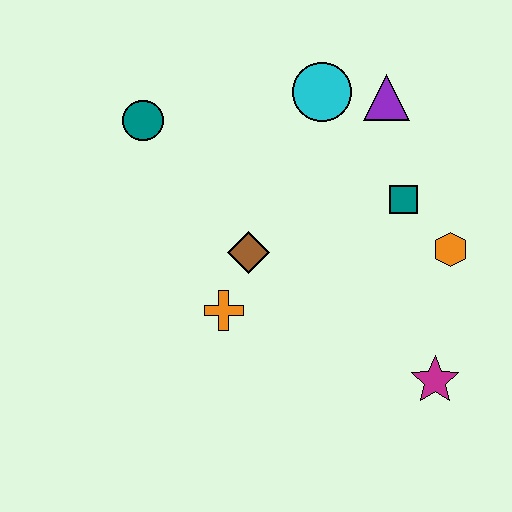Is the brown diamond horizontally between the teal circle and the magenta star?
Yes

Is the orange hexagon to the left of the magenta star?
No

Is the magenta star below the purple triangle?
Yes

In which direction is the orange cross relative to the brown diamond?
The orange cross is below the brown diamond.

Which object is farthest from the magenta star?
The teal circle is farthest from the magenta star.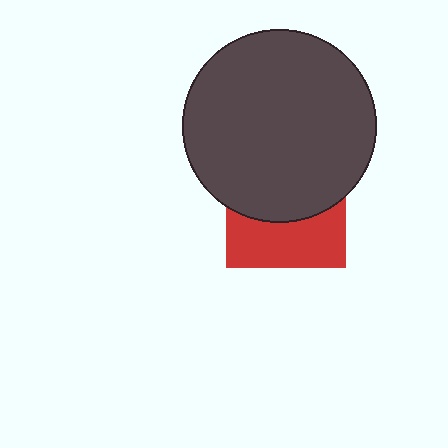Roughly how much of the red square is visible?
A small part of it is visible (roughly 43%).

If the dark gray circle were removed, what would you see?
You would see the complete red square.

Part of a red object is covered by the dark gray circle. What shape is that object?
It is a square.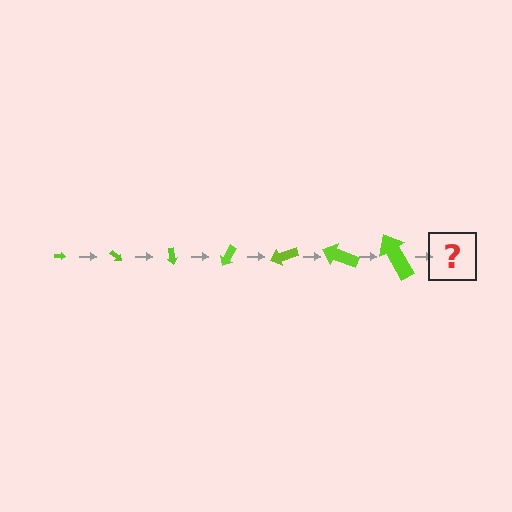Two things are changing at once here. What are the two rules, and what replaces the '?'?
The two rules are that the arrow grows larger each step and it rotates 40 degrees each step. The '?' should be an arrow, larger than the previous one and rotated 280 degrees from the start.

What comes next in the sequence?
The next element should be an arrow, larger than the previous one and rotated 280 degrees from the start.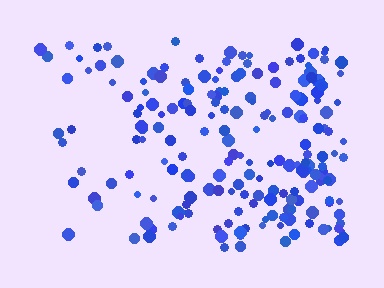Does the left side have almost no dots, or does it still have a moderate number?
Still a moderate number, just noticeably fewer than the right.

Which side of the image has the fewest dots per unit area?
The left.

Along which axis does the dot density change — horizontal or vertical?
Horizontal.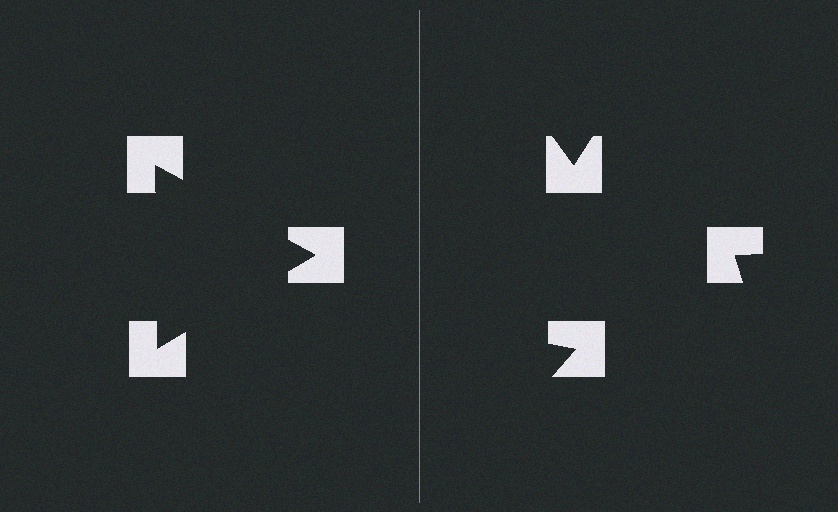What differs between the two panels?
The notched squares are positioned identically on both sides; only the wedge orientations differ. On the left they align to a triangle; on the right they are misaligned.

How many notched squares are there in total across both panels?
6 — 3 on each side.